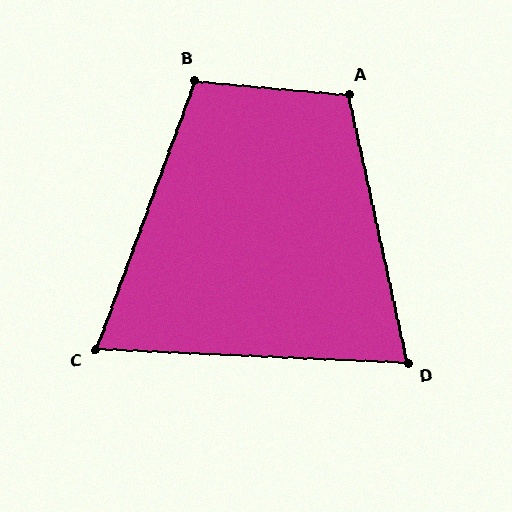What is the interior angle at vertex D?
Approximately 75 degrees (acute).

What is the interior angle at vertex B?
Approximately 105 degrees (obtuse).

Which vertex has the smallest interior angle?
C, at approximately 72 degrees.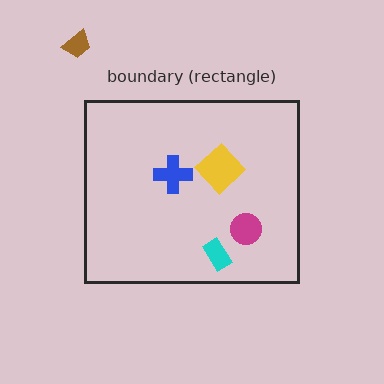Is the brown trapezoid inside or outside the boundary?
Outside.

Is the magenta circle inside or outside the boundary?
Inside.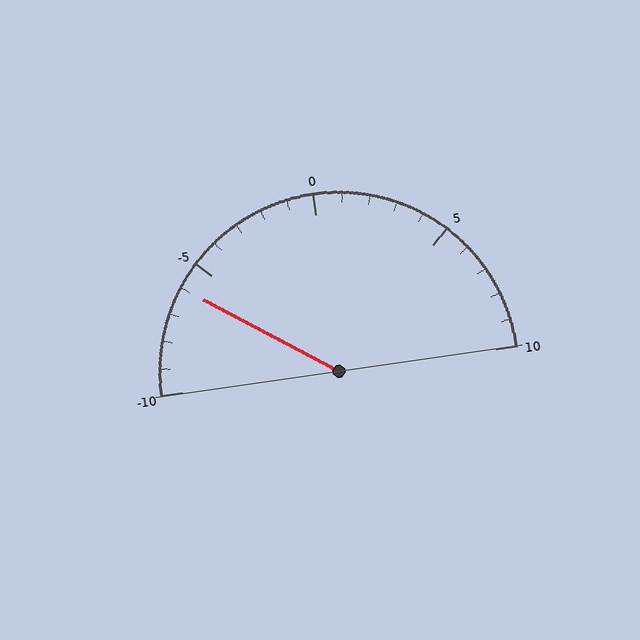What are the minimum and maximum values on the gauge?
The gauge ranges from -10 to 10.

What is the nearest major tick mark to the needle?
The nearest major tick mark is -5.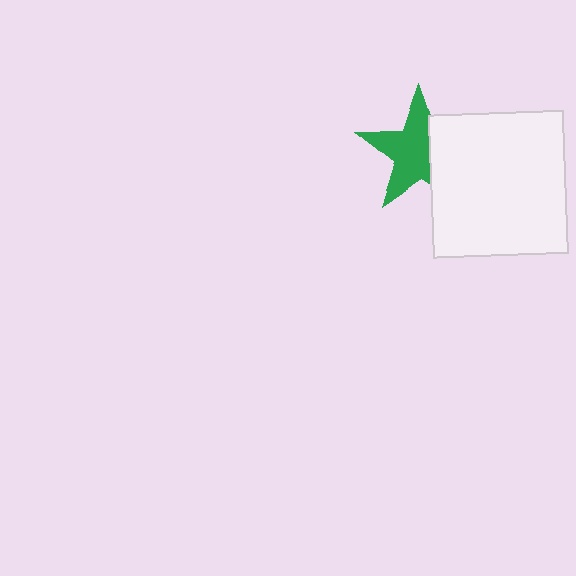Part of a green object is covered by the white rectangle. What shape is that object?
It is a star.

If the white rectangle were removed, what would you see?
You would see the complete green star.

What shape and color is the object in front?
The object in front is a white rectangle.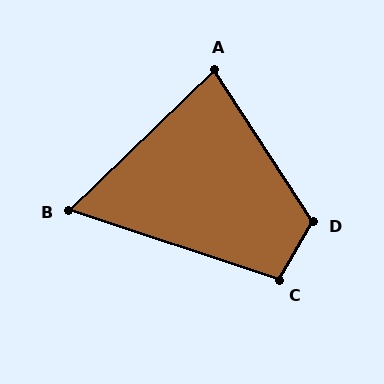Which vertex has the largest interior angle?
D, at approximately 117 degrees.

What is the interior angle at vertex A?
Approximately 79 degrees (acute).